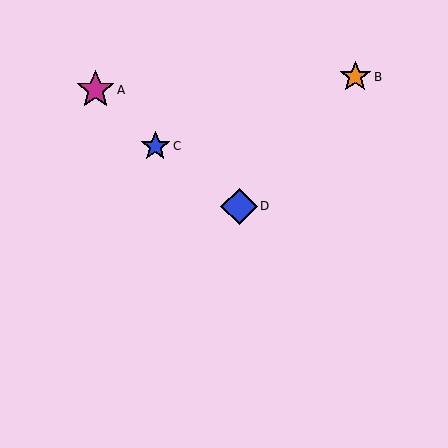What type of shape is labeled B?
Shape B is an orange star.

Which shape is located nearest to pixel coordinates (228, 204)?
The blue diamond (labeled D) at (239, 206) is nearest to that location.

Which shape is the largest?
The magenta star (labeled A) is the largest.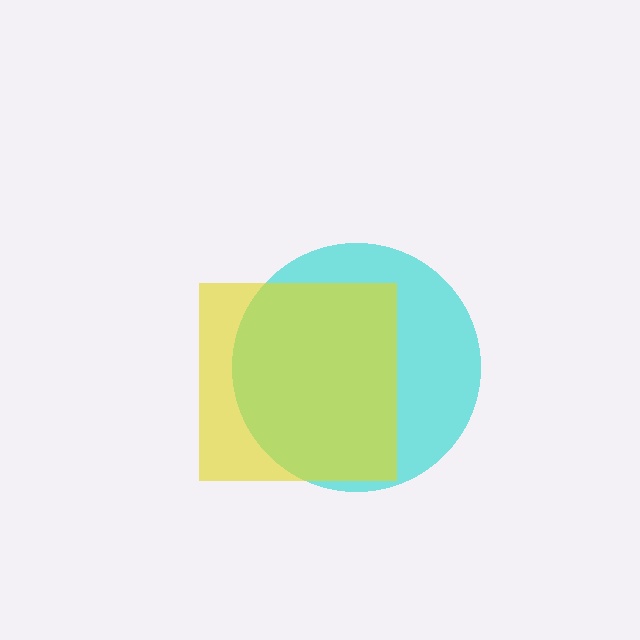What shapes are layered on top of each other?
The layered shapes are: a cyan circle, a yellow square.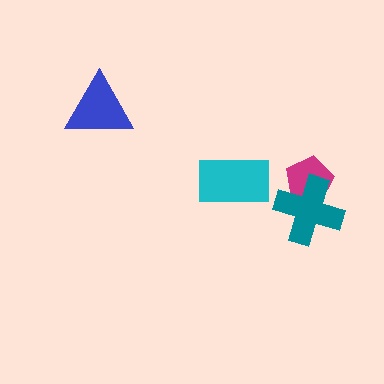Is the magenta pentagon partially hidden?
Yes, it is partially covered by another shape.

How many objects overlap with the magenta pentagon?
1 object overlaps with the magenta pentagon.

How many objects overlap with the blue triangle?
0 objects overlap with the blue triangle.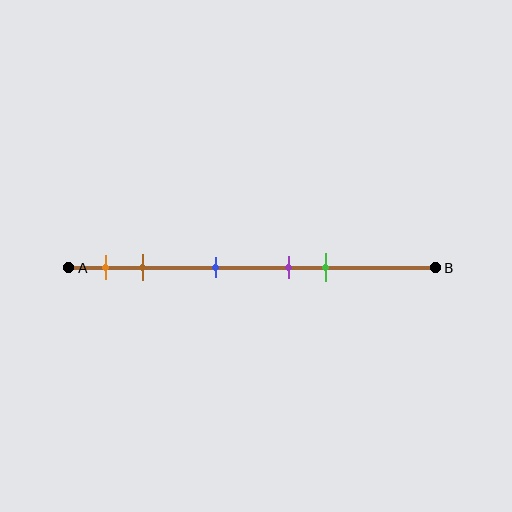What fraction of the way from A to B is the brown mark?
The brown mark is approximately 20% (0.2) of the way from A to B.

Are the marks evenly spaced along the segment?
No, the marks are not evenly spaced.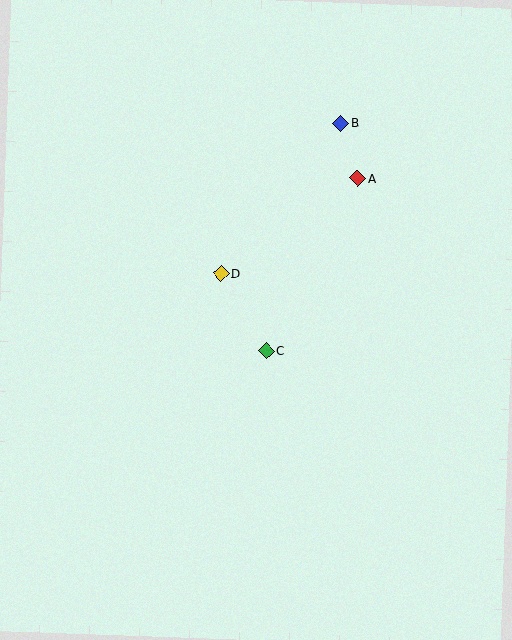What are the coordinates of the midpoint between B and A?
The midpoint between B and A is at (349, 151).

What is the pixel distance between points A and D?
The distance between A and D is 167 pixels.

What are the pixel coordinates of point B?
Point B is at (341, 123).